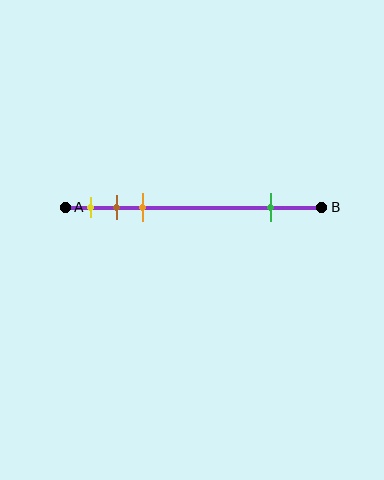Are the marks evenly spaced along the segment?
No, the marks are not evenly spaced.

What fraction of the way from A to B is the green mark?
The green mark is approximately 80% (0.8) of the way from A to B.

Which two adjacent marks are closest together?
The brown and orange marks are the closest adjacent pair.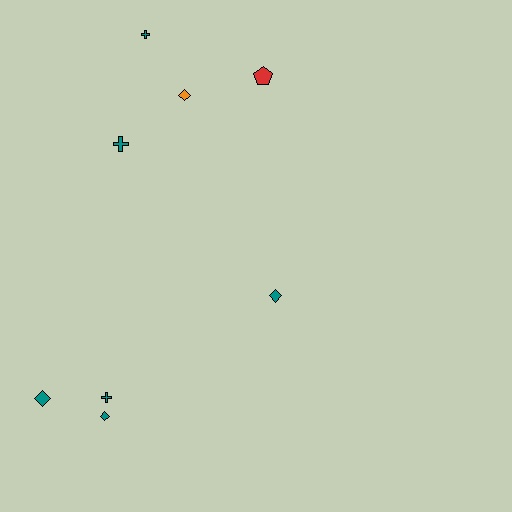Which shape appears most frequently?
Diamond, with 4 objects.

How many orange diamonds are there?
There is 1 orange diamond.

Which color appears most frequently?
Teal, with 6 objects.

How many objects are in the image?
There are 8 objects.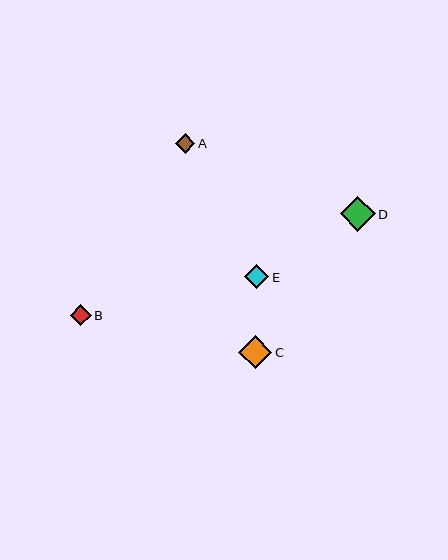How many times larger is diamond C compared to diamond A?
Diamond C is approximately 1.7 times the size of diamond A.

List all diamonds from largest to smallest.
From largest to smallest: D, C, E, B, A.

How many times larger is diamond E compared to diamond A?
Diamond E is approximately 1.2 times the size of diamond A.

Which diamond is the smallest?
Diamond A is the smallest with a size of approximately 20 pixels.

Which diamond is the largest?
Diamond D is the largest with a size of approximately 35 pixels.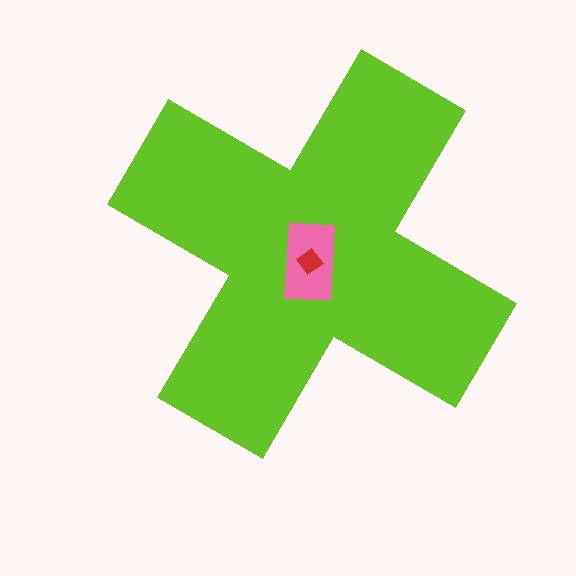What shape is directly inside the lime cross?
The pink rectangle.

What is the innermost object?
The red diamond.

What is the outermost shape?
The lime cross.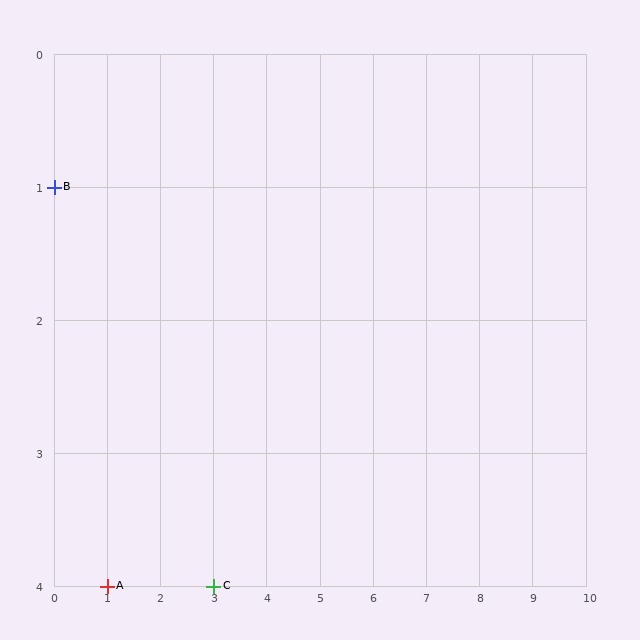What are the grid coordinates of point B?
Point B is at grid coordinates (0, 1).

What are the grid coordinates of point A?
Point A is at grid coordinates (1, 4).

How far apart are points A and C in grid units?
Points A and C are 2 columns apart.